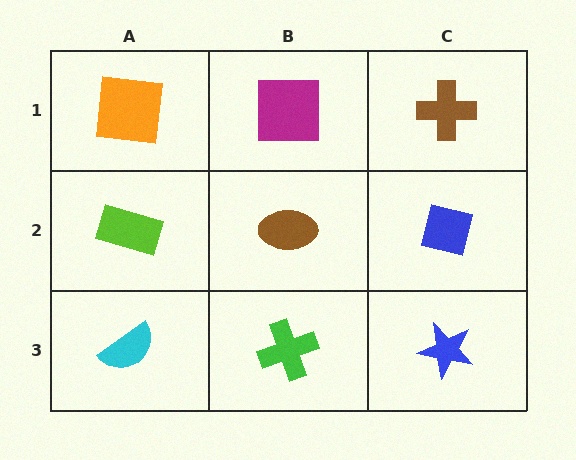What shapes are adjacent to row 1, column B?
A brown ellipse (row 2, column B), an orange square (row 1, column A), a brown cross (row 1, column C).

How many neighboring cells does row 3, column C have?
2.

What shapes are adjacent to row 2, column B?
A magenta square (row 1, column B), a green cross (row 3, column B), a lime rectangle (row 2, column A), a blue square (row 2, column C).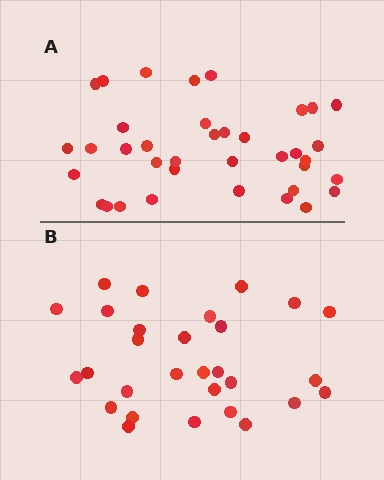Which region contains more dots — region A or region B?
Region A (the top region) has more dots.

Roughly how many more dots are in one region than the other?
Region A has roughly 8 or so more dots than region B.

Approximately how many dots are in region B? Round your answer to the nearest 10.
About 30 dots. (The exact count is 29, which rounds to 30.)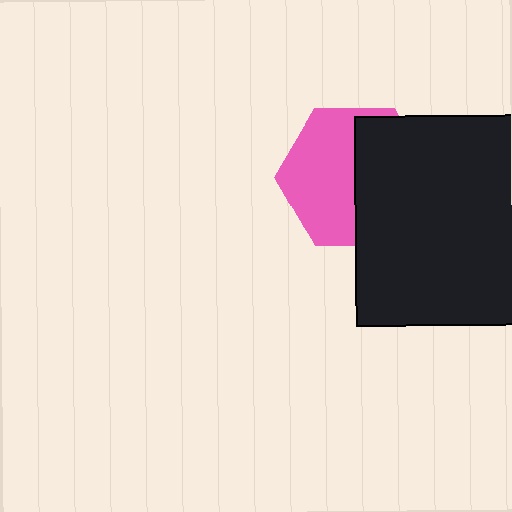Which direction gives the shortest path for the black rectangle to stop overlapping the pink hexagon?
Moving right gives the shortest separation.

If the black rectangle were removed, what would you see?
You would see the complete pink hexagon.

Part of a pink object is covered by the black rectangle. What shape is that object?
It is a hexagon.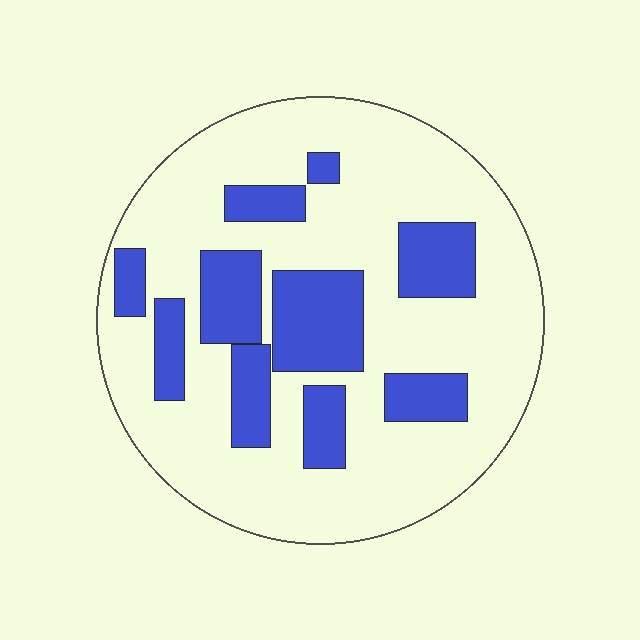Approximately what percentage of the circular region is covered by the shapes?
Approximately 25%.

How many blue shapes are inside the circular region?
10.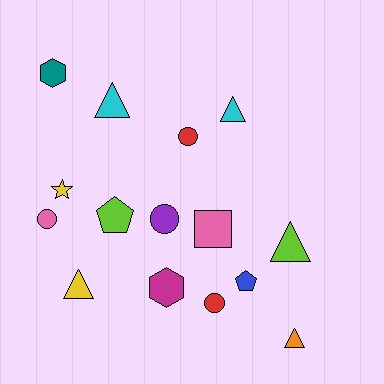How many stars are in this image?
There is 1 star.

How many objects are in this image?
There are 15 objects.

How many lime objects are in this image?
There are 2 lime objects.